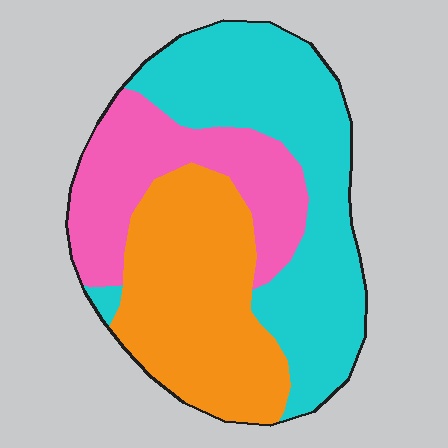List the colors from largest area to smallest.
From largest to smallest: cyan, orange, pink.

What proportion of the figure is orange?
Orange takes up between a third and a half of the figure.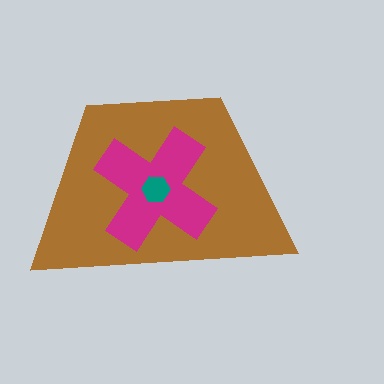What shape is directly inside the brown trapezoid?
The magenta cross.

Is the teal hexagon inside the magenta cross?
Yes.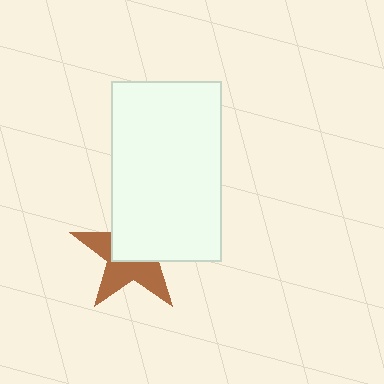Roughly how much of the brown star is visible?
About half of it is visible (roughly 49%).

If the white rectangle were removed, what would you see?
You would see the complete brown star.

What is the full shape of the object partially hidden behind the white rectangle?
The partially hidden object is a brown star.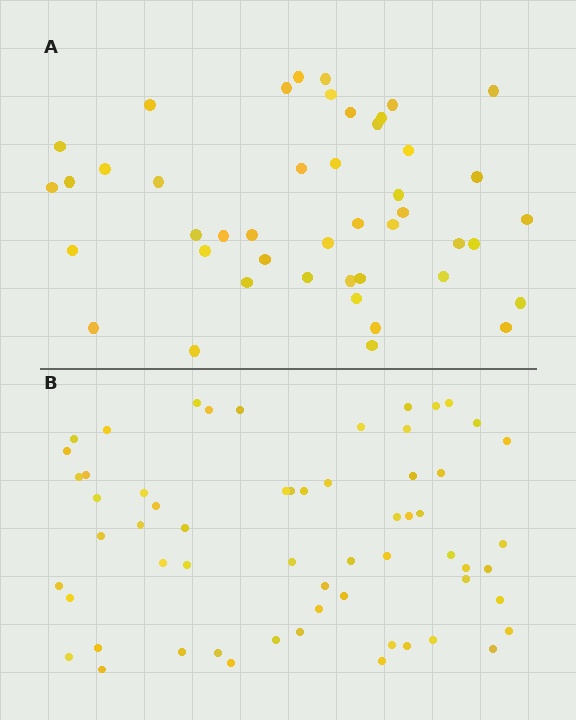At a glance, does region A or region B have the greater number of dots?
Region B (the bottom region) has more dots.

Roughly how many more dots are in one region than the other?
Region B has approximately 15 more dots than region A.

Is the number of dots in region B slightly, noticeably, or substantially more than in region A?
Region B has noticeably more, but not dramatically so. The ratio is roughly 1.3 to 1.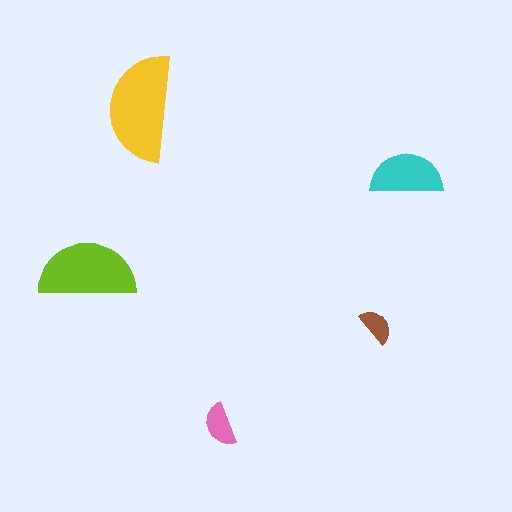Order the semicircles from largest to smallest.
the yellow one, the lime one, the cyan one, the pink one, the brown one.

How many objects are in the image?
There are 5 objects in the image.